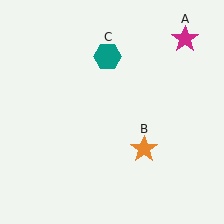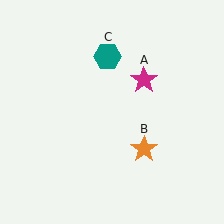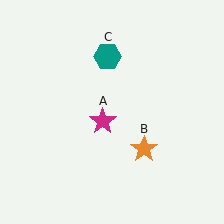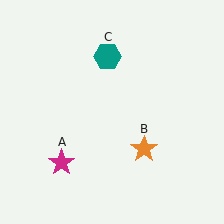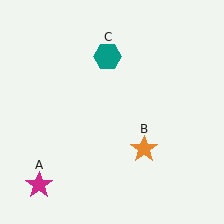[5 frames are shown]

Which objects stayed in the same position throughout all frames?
Orange star (object B) and teal hexagon (object C) remained stationary.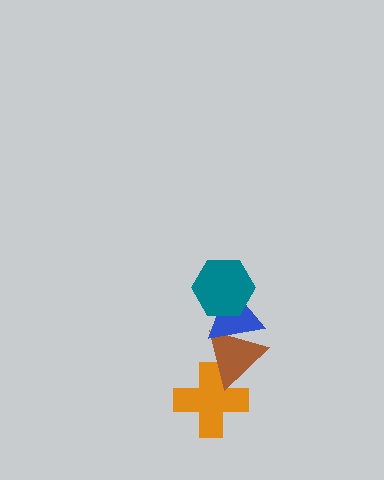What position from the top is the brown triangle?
The brown triangle is 3rd from the top.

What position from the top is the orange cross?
The orange cross is 4th from the top.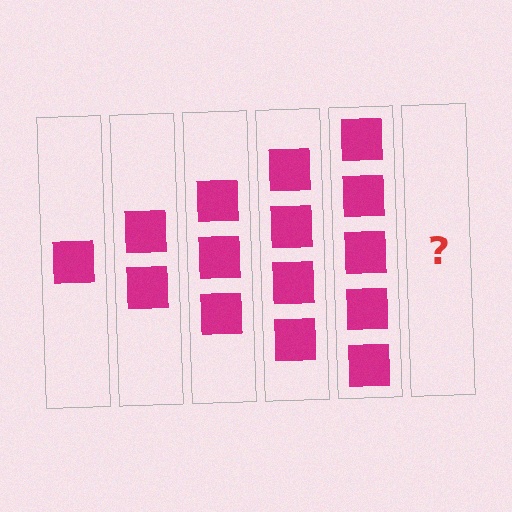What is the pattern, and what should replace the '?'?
The pattern is that each step adds one more square. The '?' should be 6 squares.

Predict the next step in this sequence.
The next step is 6 squares.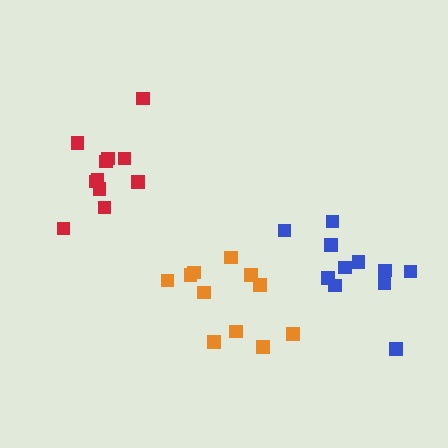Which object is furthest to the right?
The blue cluster is rightmost.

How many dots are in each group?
Group 1: 11 dots, Group 2: 11 dots, Group 3: 11 dots (33 total).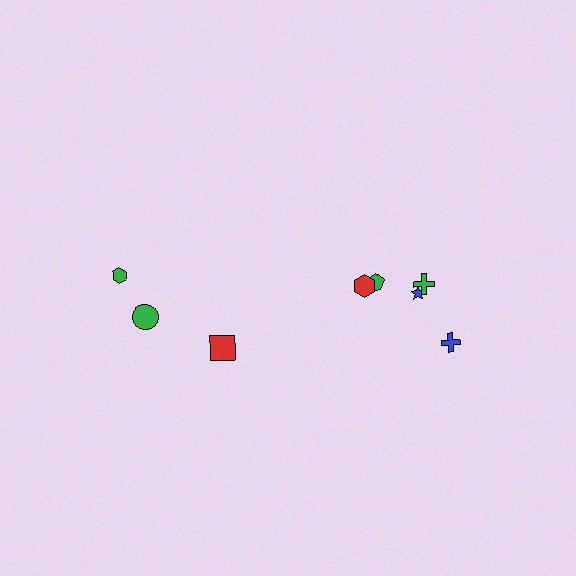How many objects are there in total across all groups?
There are 8 objects.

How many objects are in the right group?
There are 5 objects.